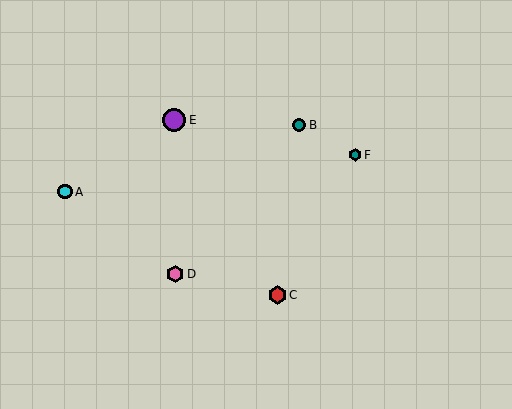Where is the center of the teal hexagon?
The center of the teal hexagon is at (355, 155).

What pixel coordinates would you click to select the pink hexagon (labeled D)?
Click at (175, 274) to select the pink hexagon D.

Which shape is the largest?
The purple circle (labeled E) is the largest.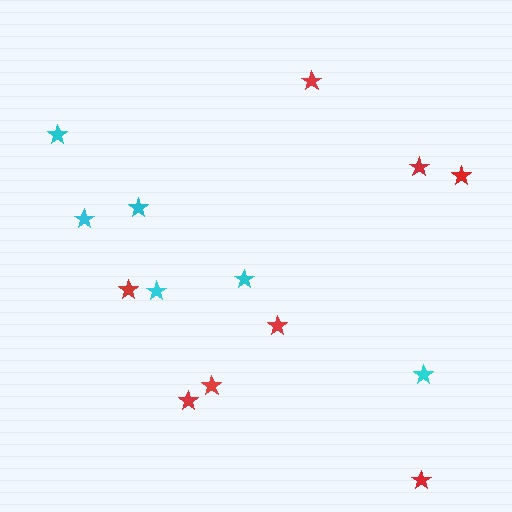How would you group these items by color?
There are 2 groups: one group of red stars (8) and one group of cyan stars (6).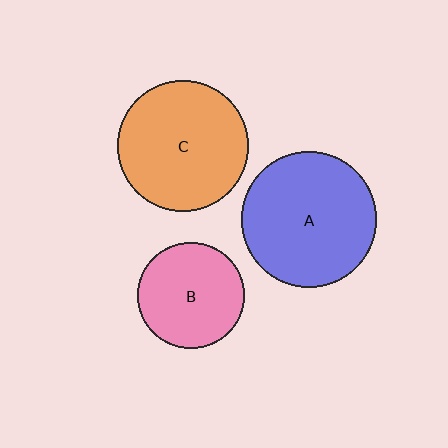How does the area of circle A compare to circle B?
Approximately 1.6 times.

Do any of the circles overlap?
No, none of the circles overlap.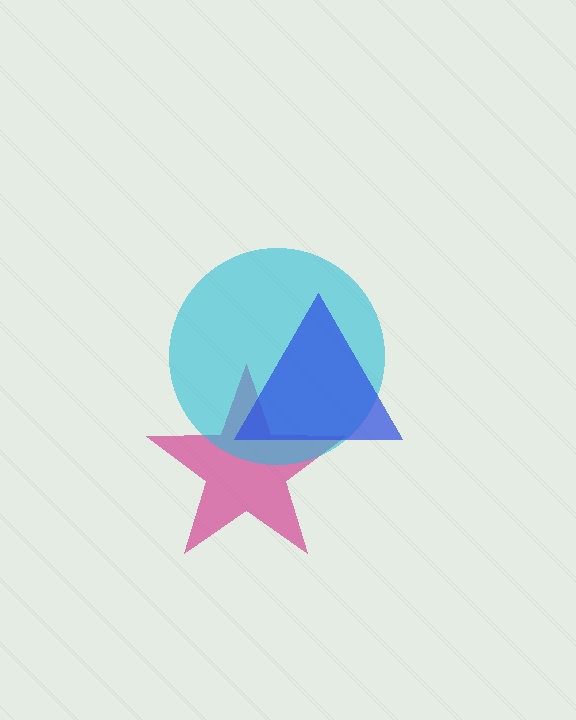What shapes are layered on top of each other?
The layered shapes are: a magenta star, a cyan circle, a blue triangle.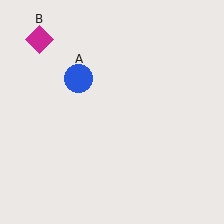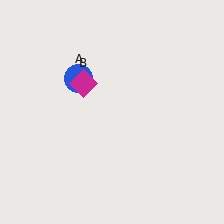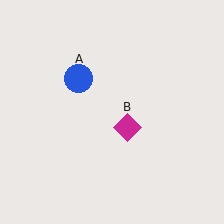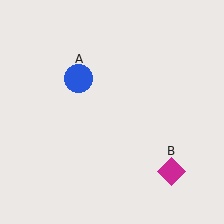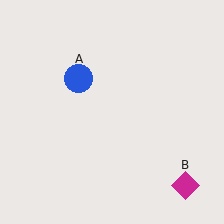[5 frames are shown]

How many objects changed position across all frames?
1 object changed position: magenta diamond (object B).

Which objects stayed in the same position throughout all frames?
Blue circle (object A) remained stationary.